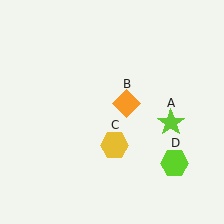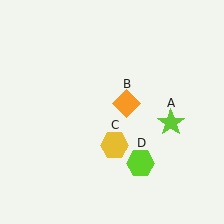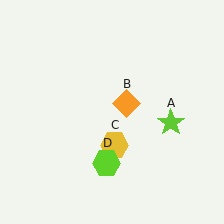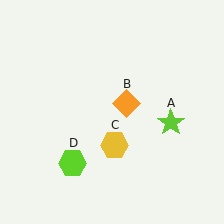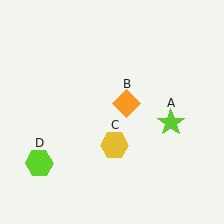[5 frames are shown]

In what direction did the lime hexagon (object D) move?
The lime hexagon (object D) moved left.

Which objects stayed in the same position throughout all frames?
Lime star (object A) and orange diamond (object B) and yellow hexagon (object C) remained stationary.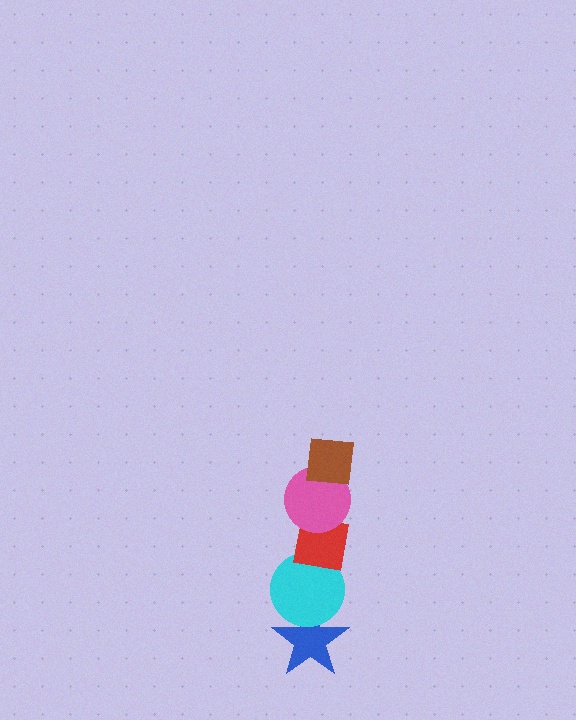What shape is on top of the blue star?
The cyan circle is on top of the blue star.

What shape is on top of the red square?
The pink circle is on top of the red square.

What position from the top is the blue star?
The blue star is 5th from the top.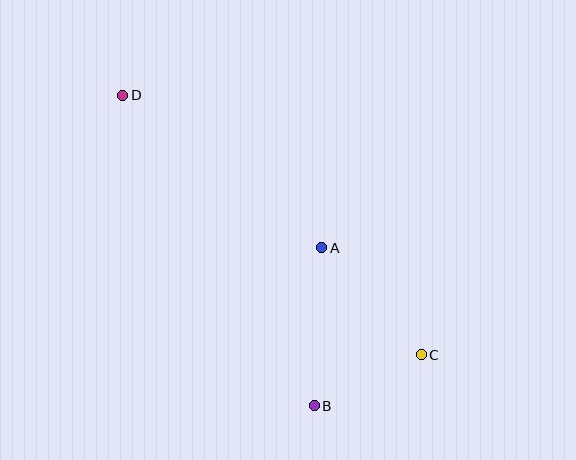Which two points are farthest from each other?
Points C and D are farthest from each other.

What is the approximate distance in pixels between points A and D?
The distance between A and D is approximately 250 pixels.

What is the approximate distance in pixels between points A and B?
The distance between A and B is approximately 158 pixels.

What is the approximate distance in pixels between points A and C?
The distance between A and C is approximately 146 pixels.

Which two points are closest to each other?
Points B and C are closest to each other.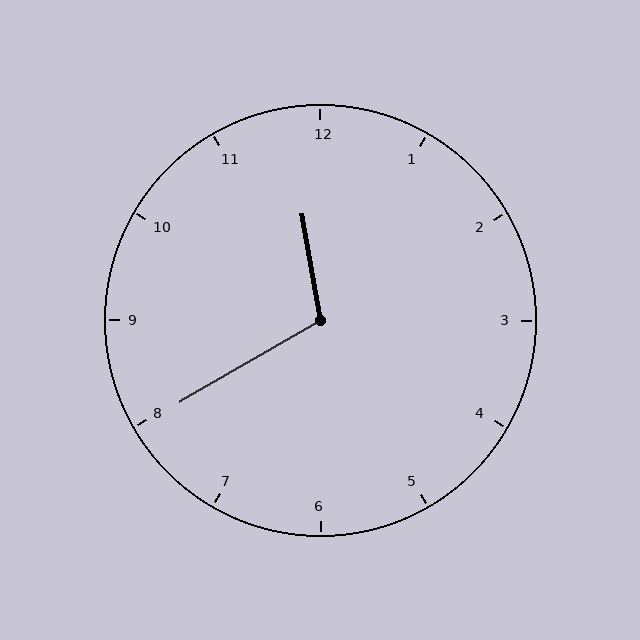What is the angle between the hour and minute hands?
Approximately 110 degrees.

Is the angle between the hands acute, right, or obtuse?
It is obtuse.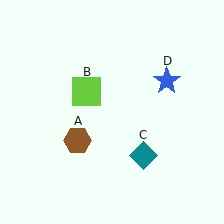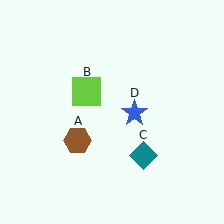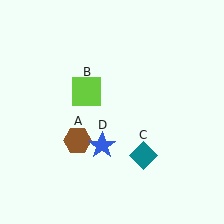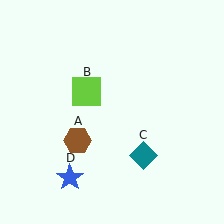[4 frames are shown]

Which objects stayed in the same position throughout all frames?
Brown hexagon (object A) and lime square (object B) and teal diamond (object C) remained stationary.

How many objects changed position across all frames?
1 object changed position: blue star (object D).